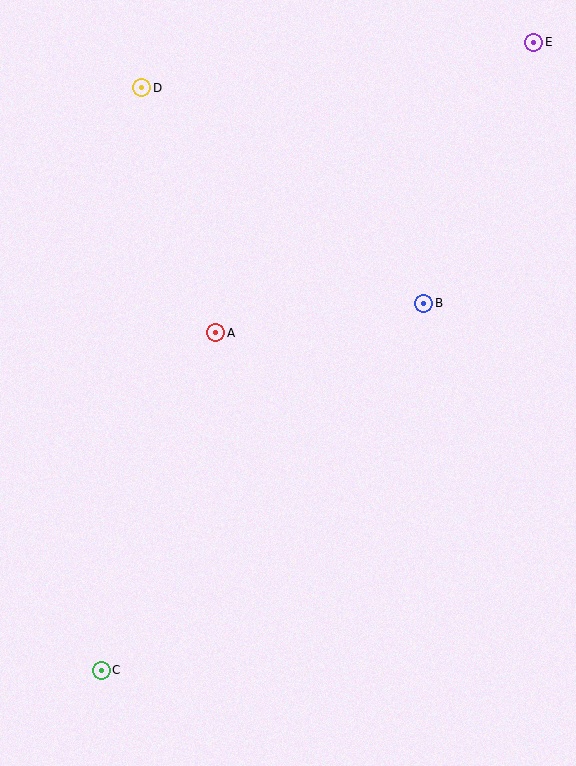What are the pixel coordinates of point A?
Point A is at (216, 333).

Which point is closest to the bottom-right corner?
Point C is closest to the bottom-right corner.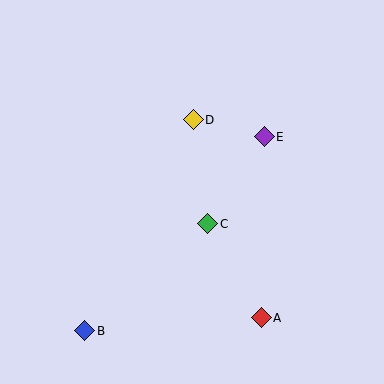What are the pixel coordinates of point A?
Point A is at (261, 318).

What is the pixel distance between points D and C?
The distance between D and C is 105 pixels.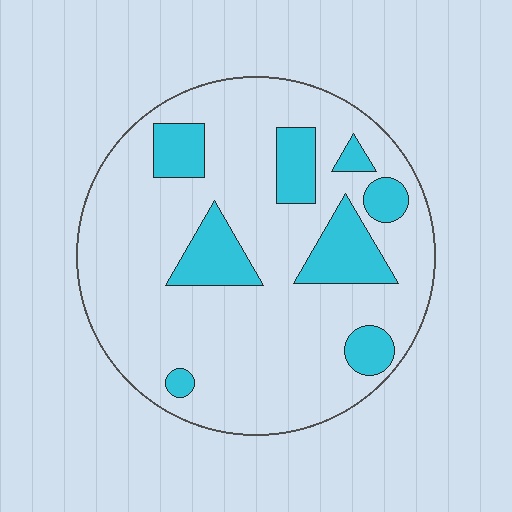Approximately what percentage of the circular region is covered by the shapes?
Approximately 20%.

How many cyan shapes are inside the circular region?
8.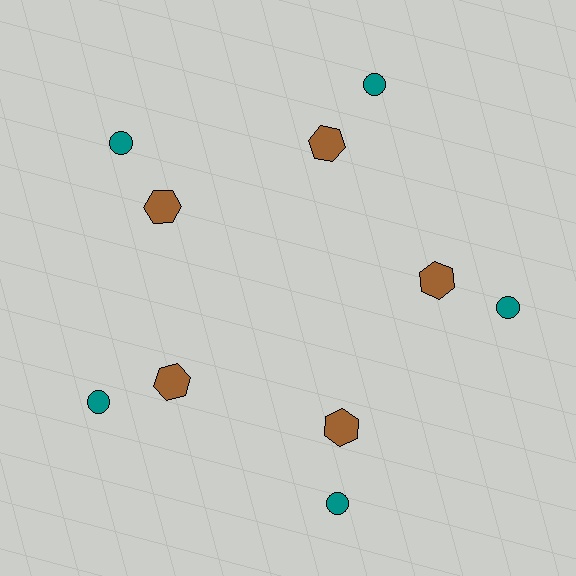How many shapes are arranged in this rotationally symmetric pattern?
There are 10 shapes, arranged in 5 groups of 2.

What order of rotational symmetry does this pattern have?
This pattern has 5-fold rotational symmetry.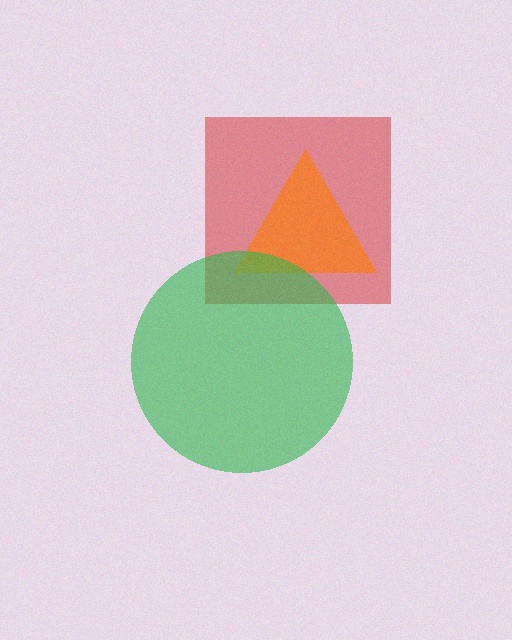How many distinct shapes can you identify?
There are 3 distinct shapes: a red square, an orange triangle, a green circle.